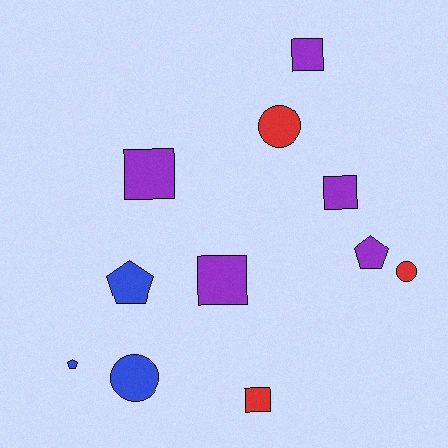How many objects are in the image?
There are 11 objects.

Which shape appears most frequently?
Square, with 5 objects.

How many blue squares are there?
There are no blue squares.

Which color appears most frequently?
Purple, with 5 objects.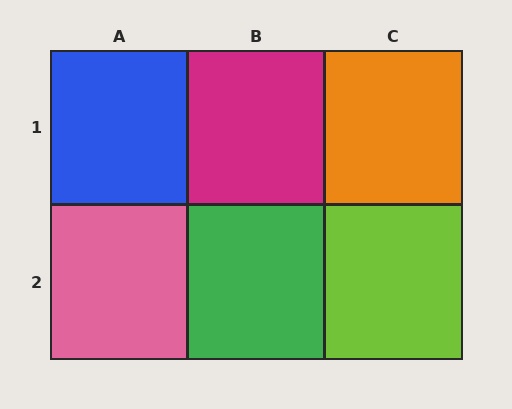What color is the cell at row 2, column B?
Green.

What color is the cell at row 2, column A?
Pink.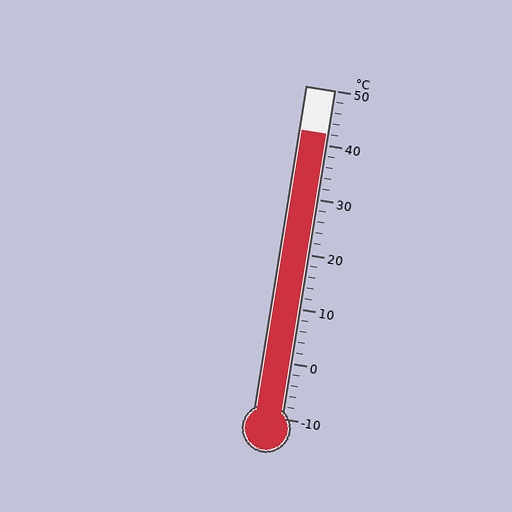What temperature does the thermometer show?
The thermometer shows approximately 42°C.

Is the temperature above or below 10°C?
The temperature is above 10°C.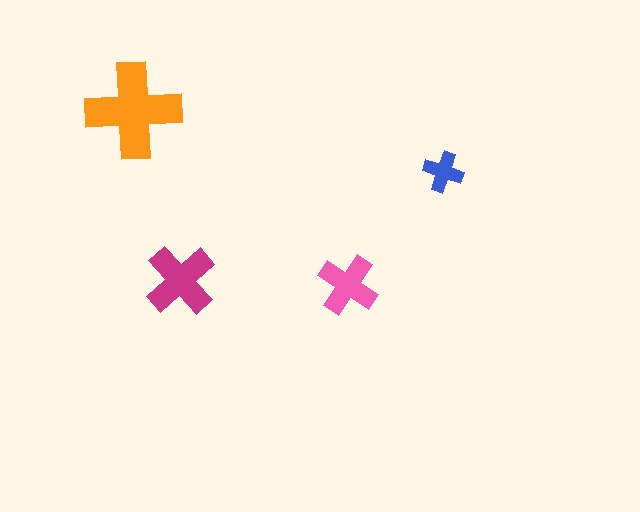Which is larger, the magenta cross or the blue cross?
The magenta one.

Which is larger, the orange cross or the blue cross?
The orange one.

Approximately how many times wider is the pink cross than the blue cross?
About 1.5 times wider.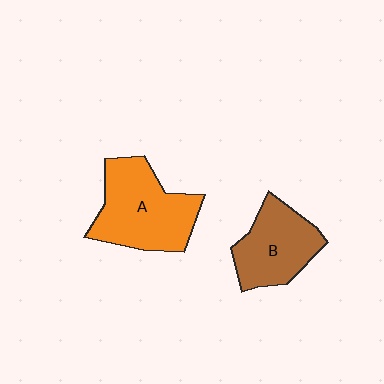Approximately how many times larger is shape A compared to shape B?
Approximately 1.3 times.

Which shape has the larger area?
Shape A (orange).